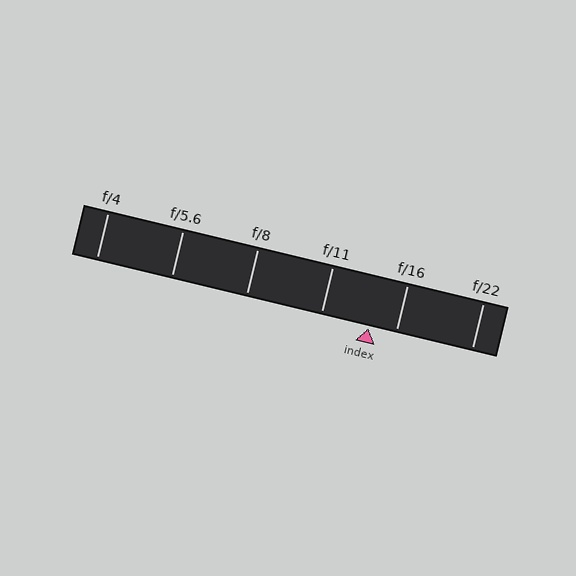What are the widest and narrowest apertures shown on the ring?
The widest aperture shown is f/4 and the narrowest is f/22.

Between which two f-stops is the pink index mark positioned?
The index mark is between f/11 and f/16.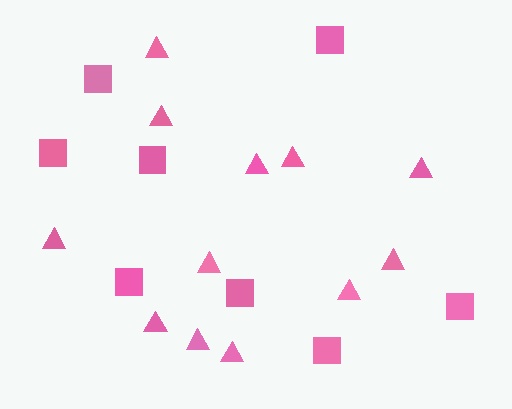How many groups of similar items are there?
There are 2 groups: one group of squares (8) and one group of triangles (12).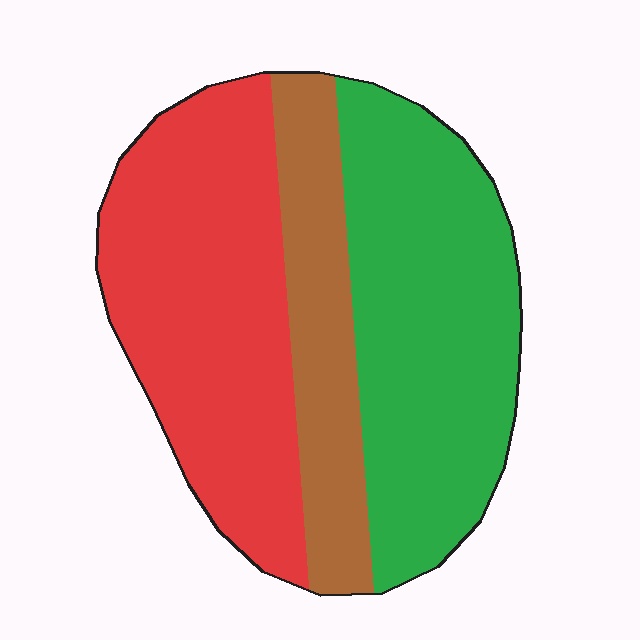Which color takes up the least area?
Brown, at roughly 20%.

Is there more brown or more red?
Red.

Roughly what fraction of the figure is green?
Green covers roughly 40% of the figure.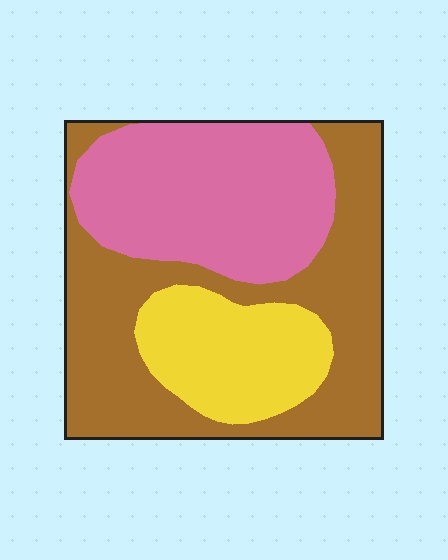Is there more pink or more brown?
Brown.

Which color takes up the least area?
Yellow, at roughly 20%.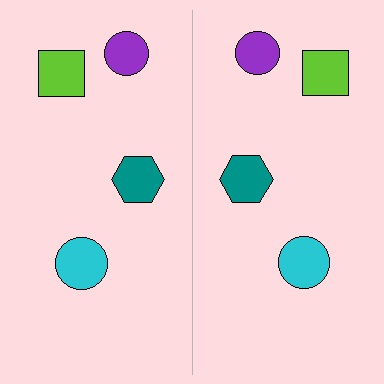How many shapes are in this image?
There are 8 shapes in this image.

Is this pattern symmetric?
Yes, this pattern has bilateral (reflection) symmetry.